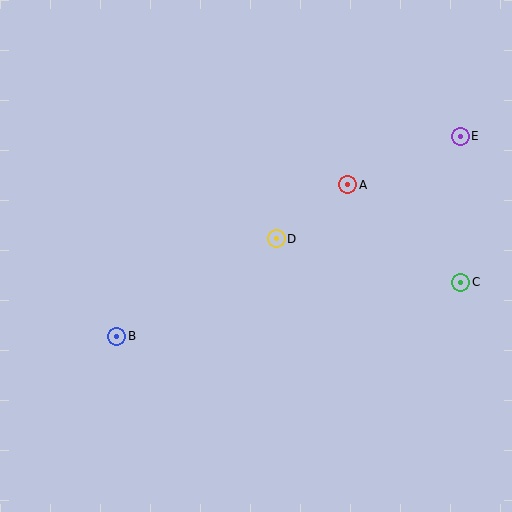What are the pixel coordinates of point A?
Point A is at (348, 185).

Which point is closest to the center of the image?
Point D at (276, 239) is closest to the center.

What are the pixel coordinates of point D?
Point D is at (276, 239).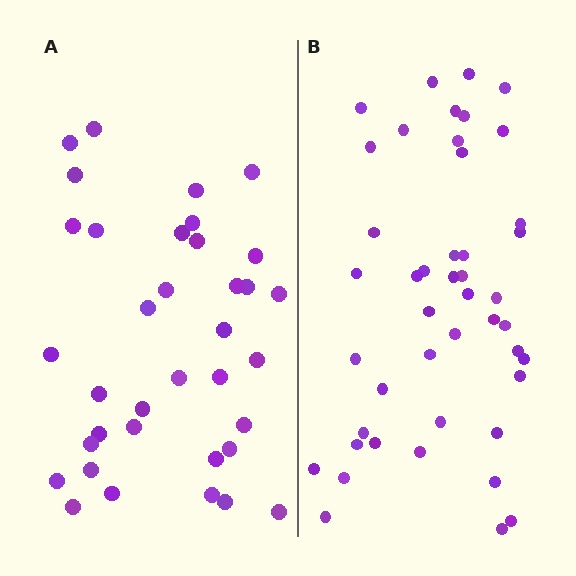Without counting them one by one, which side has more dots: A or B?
Region B (the right region) has more dots.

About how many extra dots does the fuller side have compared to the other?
Region B has roughly 8 or so more dots than region A.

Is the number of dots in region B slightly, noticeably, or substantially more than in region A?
Region B has noticeably more, but not dramatically so. The ratio is roughly 1.2 to 1.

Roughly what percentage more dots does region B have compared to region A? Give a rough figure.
About 25% more.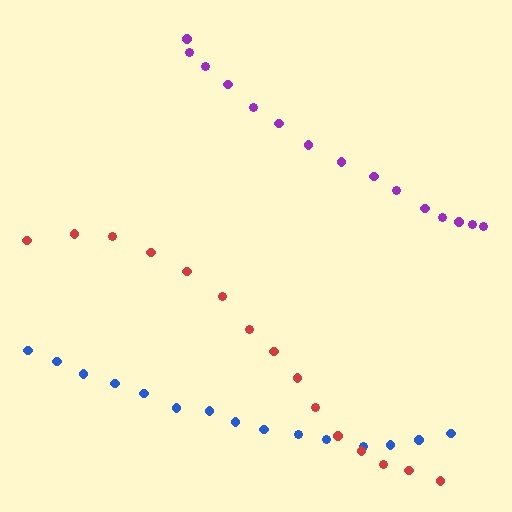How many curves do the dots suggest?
There are 3 distinct paths.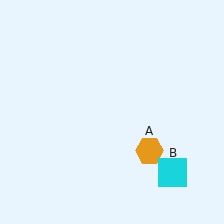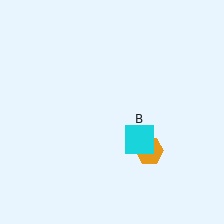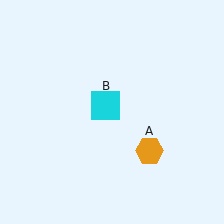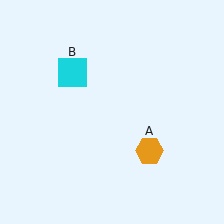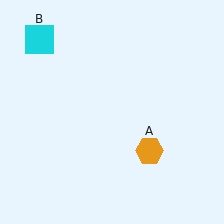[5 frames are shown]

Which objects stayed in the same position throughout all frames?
Orange hexagon (object A) remained stationary.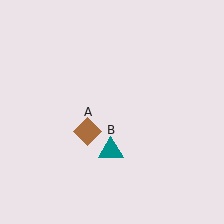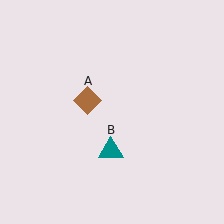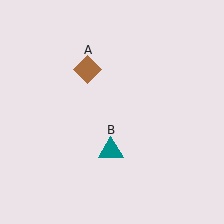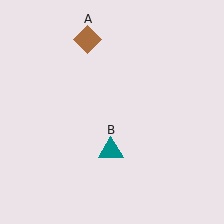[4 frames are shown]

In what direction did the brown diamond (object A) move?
The brown diamond (object A) moved up.